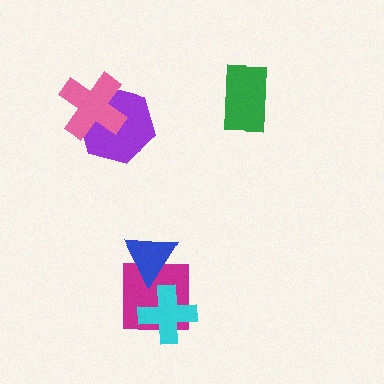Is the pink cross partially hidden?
No, no other shape covers it.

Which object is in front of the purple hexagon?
The pink cross is in front of the purple hexagon.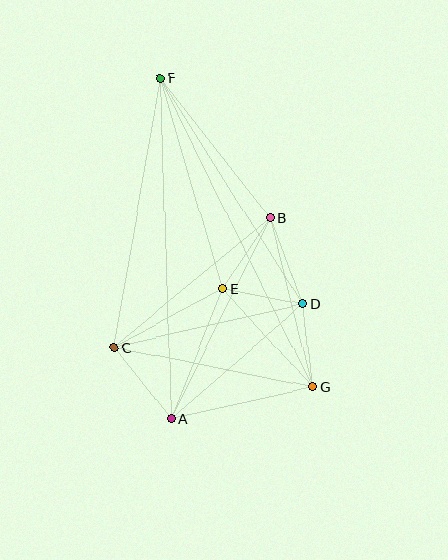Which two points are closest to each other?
Points D and E are closest to each other.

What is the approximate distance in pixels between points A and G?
The distance between A and G is approximately 145 pixels.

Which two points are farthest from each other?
Points F and G are farthest from each other.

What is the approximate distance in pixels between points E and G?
The distance between E and G is approximately 133 pixels.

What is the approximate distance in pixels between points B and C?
The distance between B and C is approximately 203 pixels.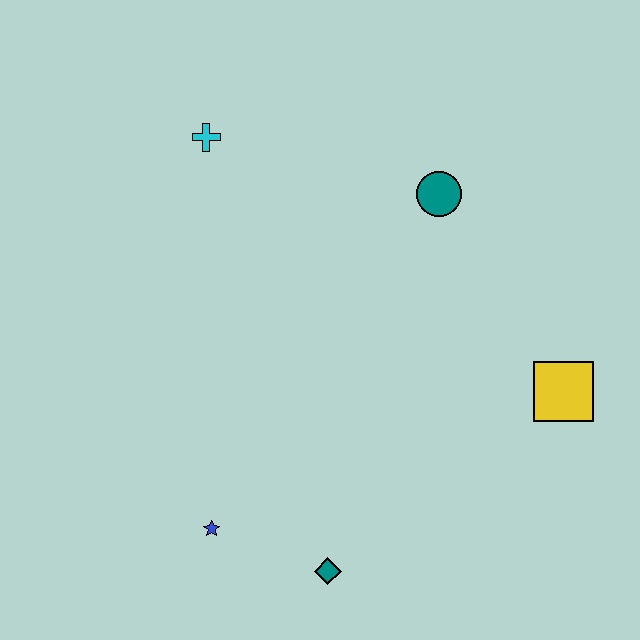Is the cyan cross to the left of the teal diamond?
Yes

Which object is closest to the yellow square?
The teal circle is closest to the yellow square.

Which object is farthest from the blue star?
The teal circle is farthest from the blue star.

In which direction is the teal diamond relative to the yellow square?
The teal diamond is to the left of the yellow square.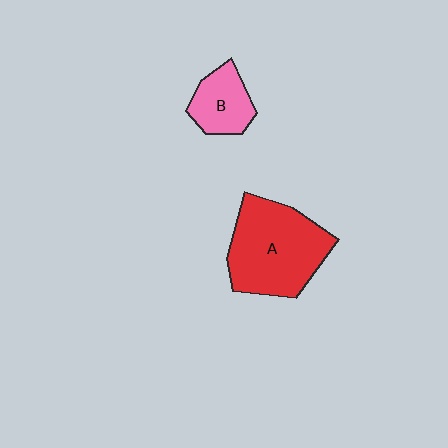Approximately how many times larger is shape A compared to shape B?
Approximately 2.3 times.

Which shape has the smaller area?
Shape B (pink).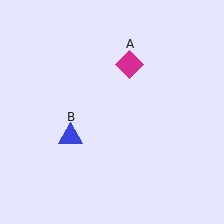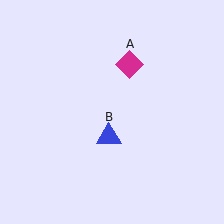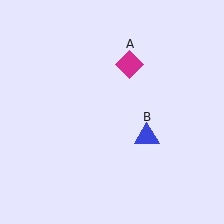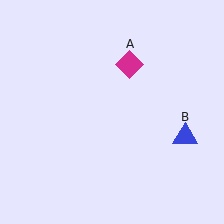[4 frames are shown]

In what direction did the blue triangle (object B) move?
The blue triangle (object B) moved right.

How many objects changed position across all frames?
1 object changed position: blue triangle (object B).